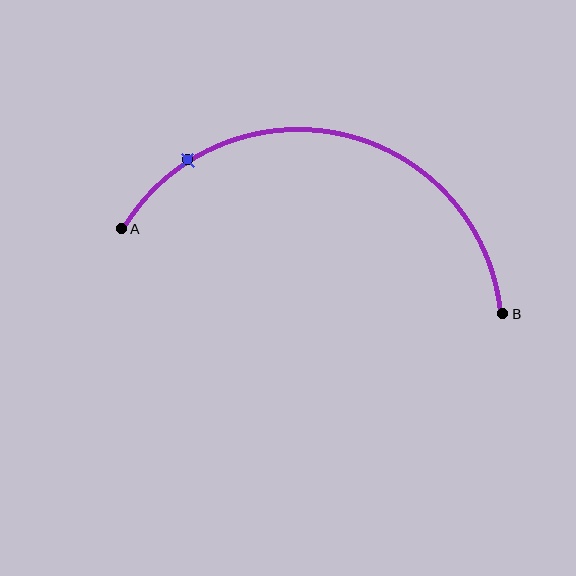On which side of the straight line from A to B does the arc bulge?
The arc bulges above the straight line connecting A and B.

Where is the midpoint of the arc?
The arc midpoint is the point on the curve farthest from the straight line joining A and B. It sits above that line.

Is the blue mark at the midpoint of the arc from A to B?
No. The blue mark lies on the arc but is closer to endpoint A. The arc midpoint would be at the point on the curve equidistant along the arc from both A and B.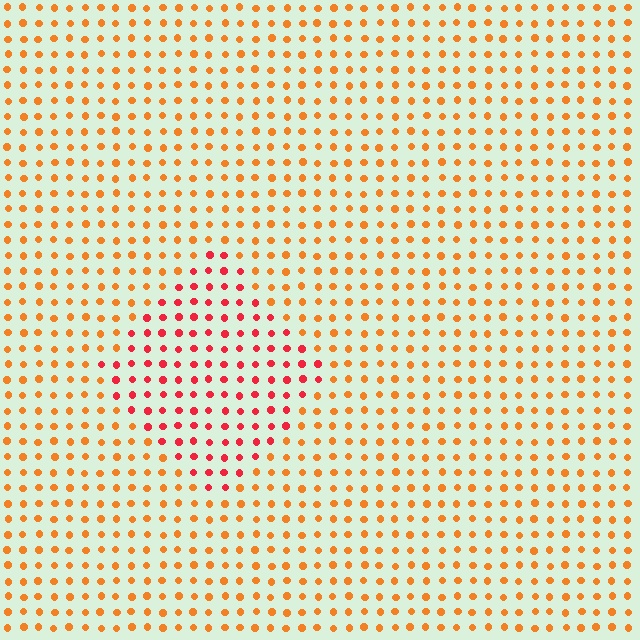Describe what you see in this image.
The image is filled with small orange elements in a uniform arrangement. A diamond-shaped region is visible where the elements are tinted to a slightly different hue, forming a subtle color boundary.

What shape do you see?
I see a diamond.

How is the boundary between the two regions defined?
The boundary is defined purely by a slight shift in hue (about 35 degrees). Spacing, size, and orientation are identical on both sides.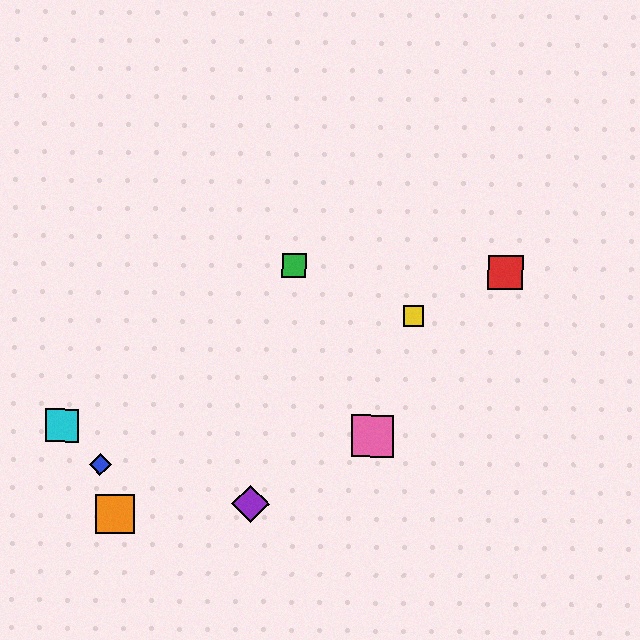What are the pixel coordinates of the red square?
The red square is at (506, 272).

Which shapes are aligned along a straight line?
The red square, the blue diamond, the yellow square are aligned along a straight line.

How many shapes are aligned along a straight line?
3 shapes (the red square, the blue diamond, the yellow square) are aligned along a straight line.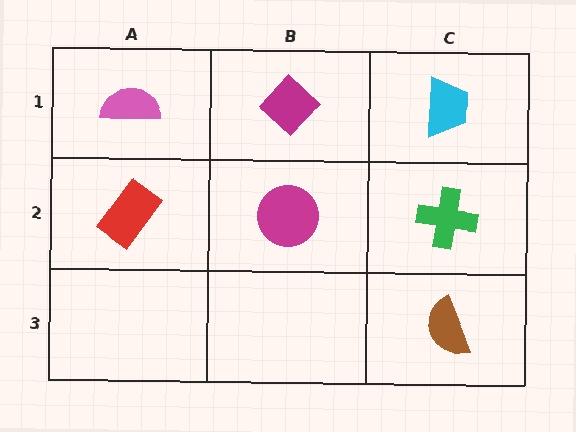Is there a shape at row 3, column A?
No, that cell is empty.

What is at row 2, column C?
A green cross.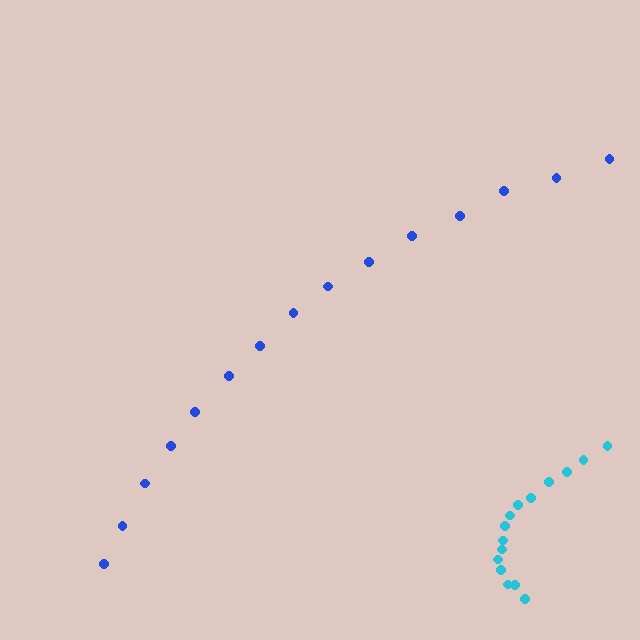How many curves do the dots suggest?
There are 2 distinct paths.